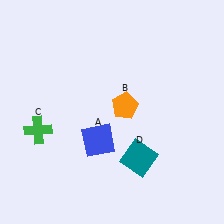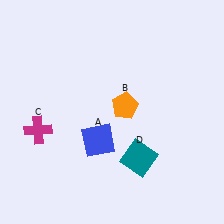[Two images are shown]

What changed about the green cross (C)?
In Image 1, C is green. In Image 2, it changed to magenta.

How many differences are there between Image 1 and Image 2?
There is 1 difference between the two images.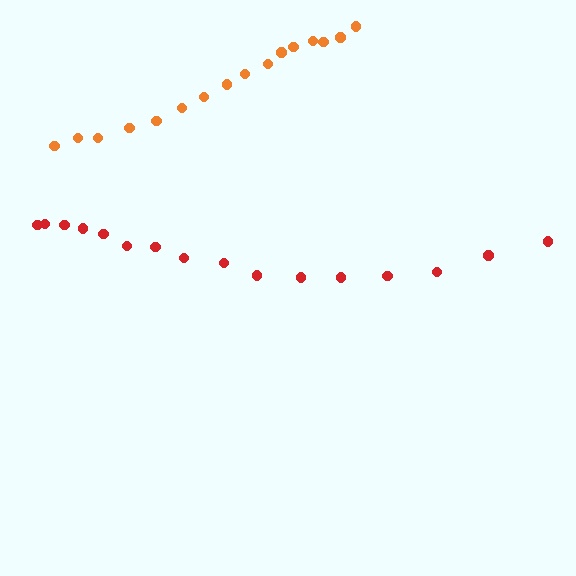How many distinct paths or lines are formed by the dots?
There are 2 distinct paths.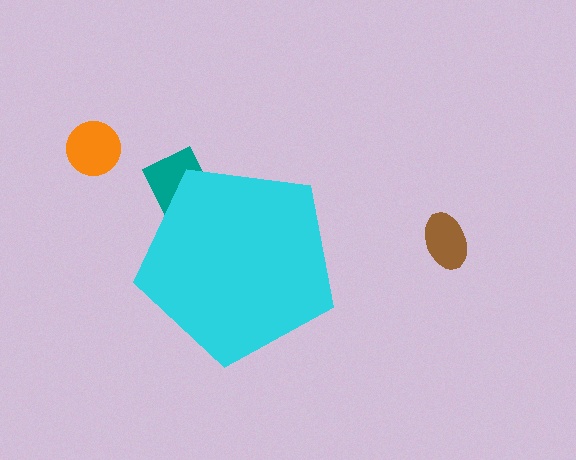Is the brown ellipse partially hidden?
No, the brown ellipse is fully visible.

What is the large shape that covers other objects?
A cyan pentagon.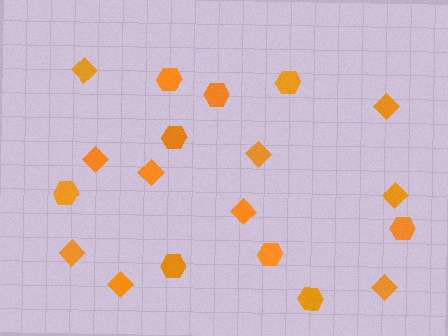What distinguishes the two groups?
There are 2 groups: one group of hexagons (9) and one group of diamonds (10).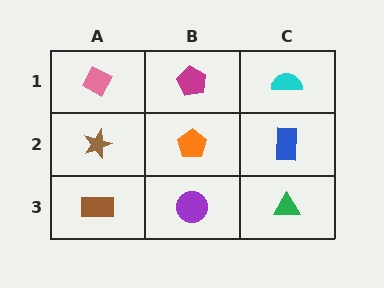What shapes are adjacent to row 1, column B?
An orange pentagon (row 2, column B), a pink diamond (row 1, column A), a cyan semicircle (row 1, column C).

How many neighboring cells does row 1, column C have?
2.